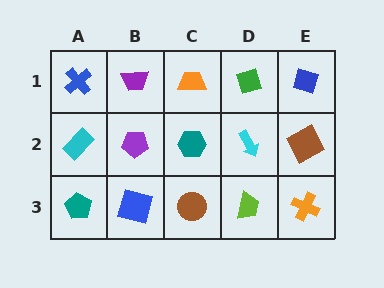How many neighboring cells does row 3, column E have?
2.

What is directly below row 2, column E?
An orange cross.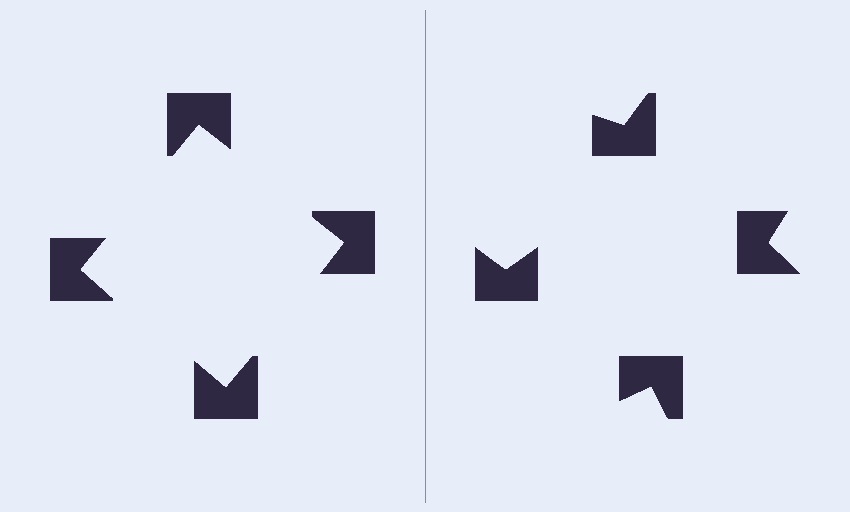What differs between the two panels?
The notched squares are positioned identically on both sides; only the wedge orientations differ. On the left they align to a square; on the right they are misaligned.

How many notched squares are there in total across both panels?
8 — 4 on each side.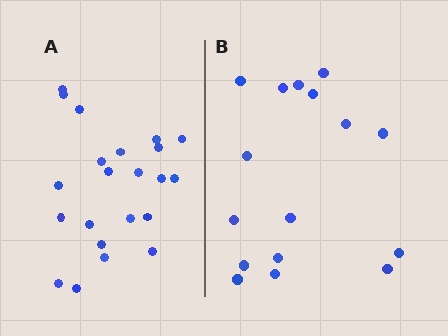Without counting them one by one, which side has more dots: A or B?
Region A (the left region) has more dots.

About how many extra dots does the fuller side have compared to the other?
Region A has about 6 more dots than region B.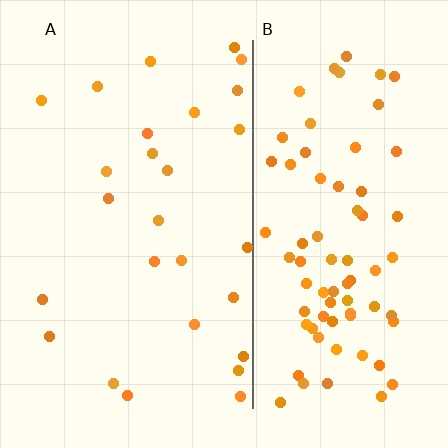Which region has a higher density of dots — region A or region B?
B (the right).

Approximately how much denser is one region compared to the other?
Approximately 3.0× — region B over region A.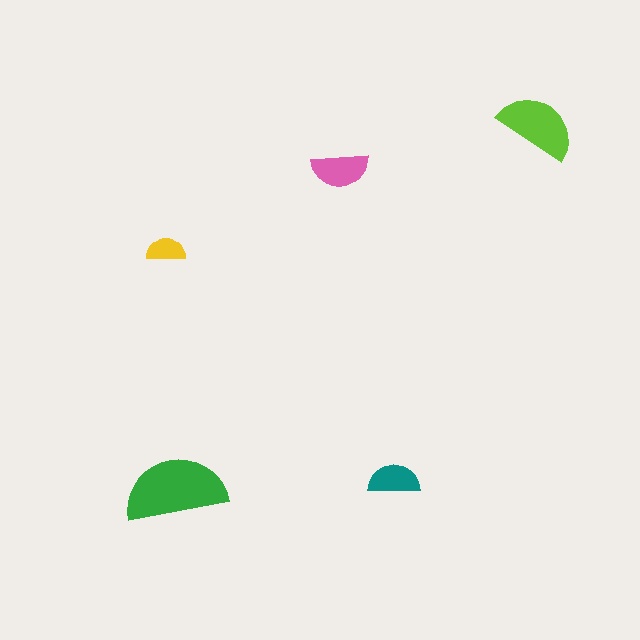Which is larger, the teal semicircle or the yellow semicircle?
The teal one.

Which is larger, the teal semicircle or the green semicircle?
The green one.